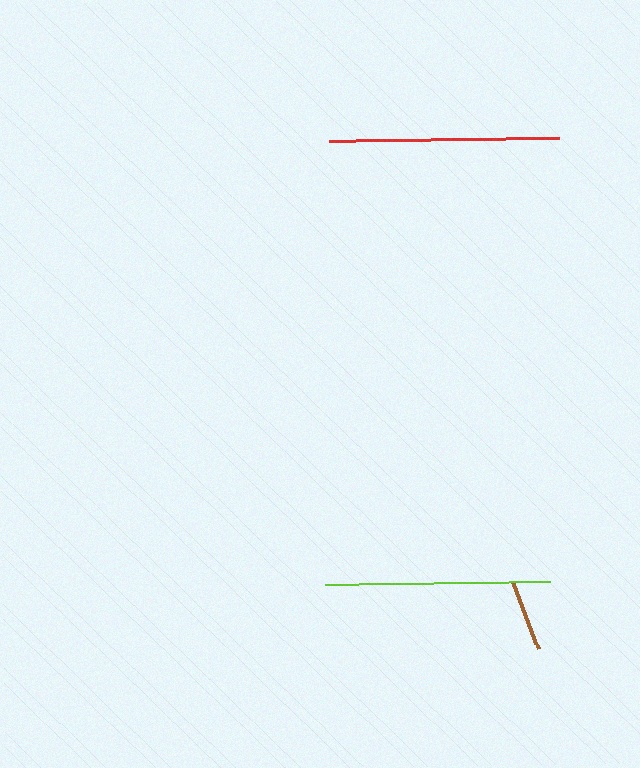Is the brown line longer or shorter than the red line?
The red line is longer than the brown line.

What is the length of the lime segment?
The lime segment is approximately 225 pixels long.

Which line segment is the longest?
The red line is the longest at approximately 231 pixels.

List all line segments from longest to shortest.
From longest to shortest: red, lime, brown.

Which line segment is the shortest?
The brown line is the shortest at approximately 73 pixels.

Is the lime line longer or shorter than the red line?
The red line is longer than the lime line.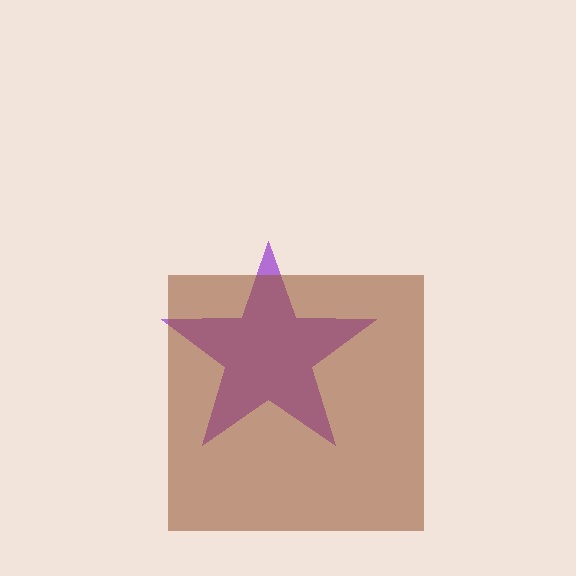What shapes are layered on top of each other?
The layered shapes are: a purple star, a brown square.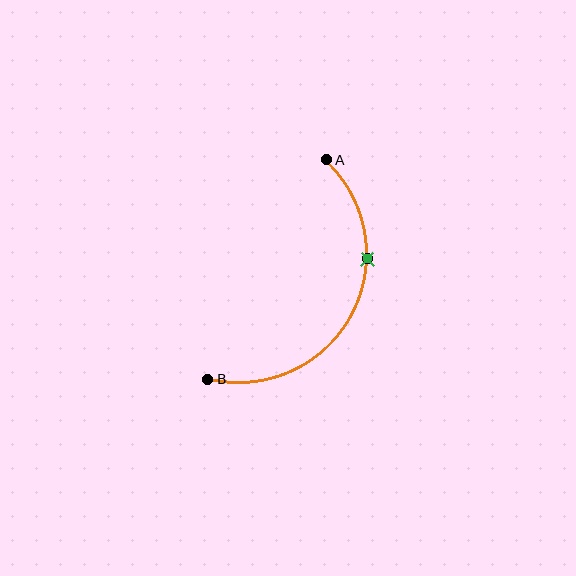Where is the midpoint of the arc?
The arc midpoint is the point on the curve farthest from the straight line joining A and B. It sits to the right of that line.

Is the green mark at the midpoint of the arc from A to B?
No. The green mark lies on the arc but is closer to endpoint A. The arc midpoint would be at the point on the curve equidistant along the arc from both A and B.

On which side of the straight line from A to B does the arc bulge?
The arc bulges to the right of the straight line connecting A and B.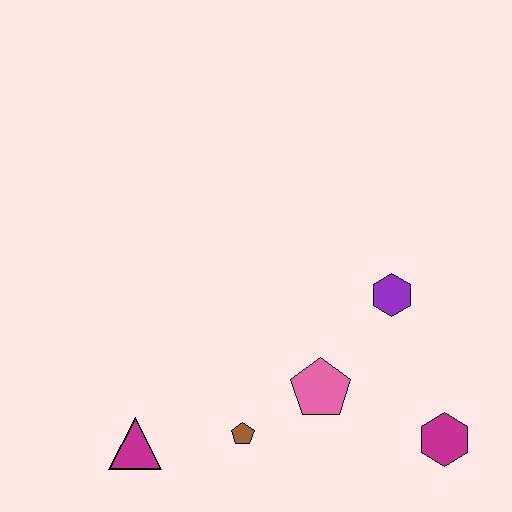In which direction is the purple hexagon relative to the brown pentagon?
The purple hexagon is to the right of the brown pentagon.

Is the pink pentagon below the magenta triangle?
No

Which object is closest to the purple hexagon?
The pink pentagon is closest to the purple hexagon.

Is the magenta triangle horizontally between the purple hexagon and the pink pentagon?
No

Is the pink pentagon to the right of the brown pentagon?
Yes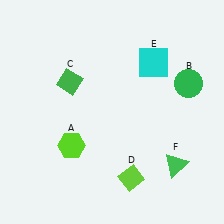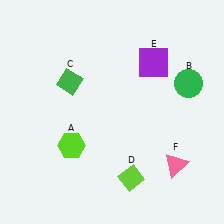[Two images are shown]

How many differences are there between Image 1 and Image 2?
There are 2 differences between the two images.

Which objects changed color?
E changed from cyan to purple. F changed from green to pink.